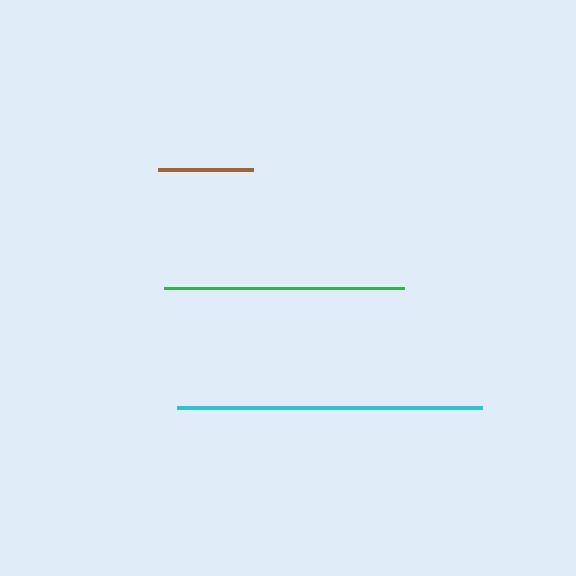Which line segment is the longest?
The cyan line is the longest at approximately 305 pixels.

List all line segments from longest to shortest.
From longest to shortest: cyan, green, brown.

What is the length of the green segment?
The green segment is approximately 240 pixels long.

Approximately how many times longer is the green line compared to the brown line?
The green line is approximately 2.5 times the length of the brown line.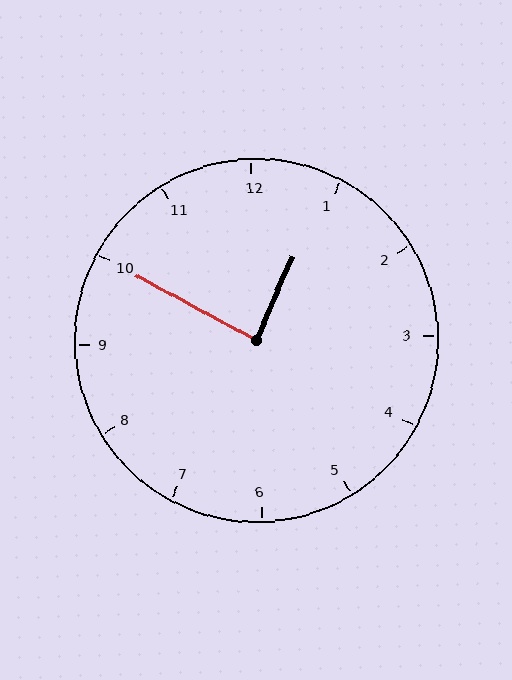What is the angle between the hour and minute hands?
Approximately 85 degrees.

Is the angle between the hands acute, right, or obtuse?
It is right.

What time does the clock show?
12:50.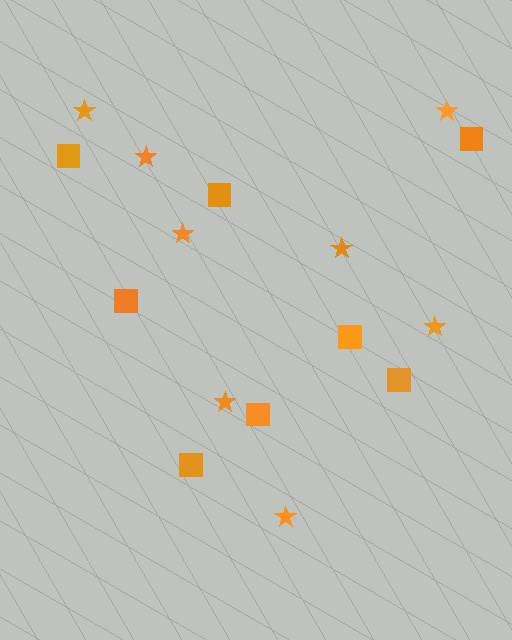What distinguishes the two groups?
There are 2 groups: one group of stars (8) and one group of squares (8).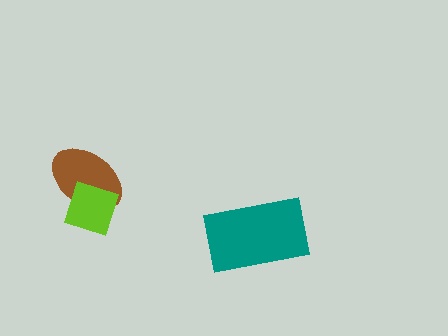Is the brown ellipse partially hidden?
Yes, it is partially covered by another shape.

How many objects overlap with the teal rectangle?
0 objects overlap with the teal rectangle.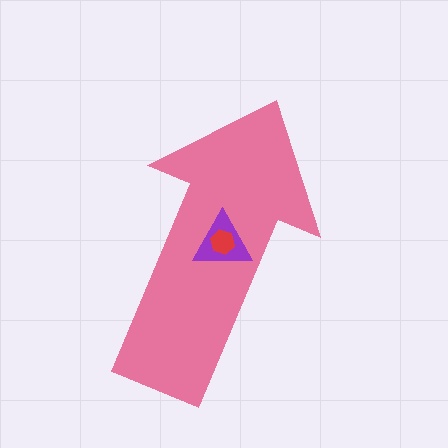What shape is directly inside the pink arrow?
The purple triangle.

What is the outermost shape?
The pink arrow.